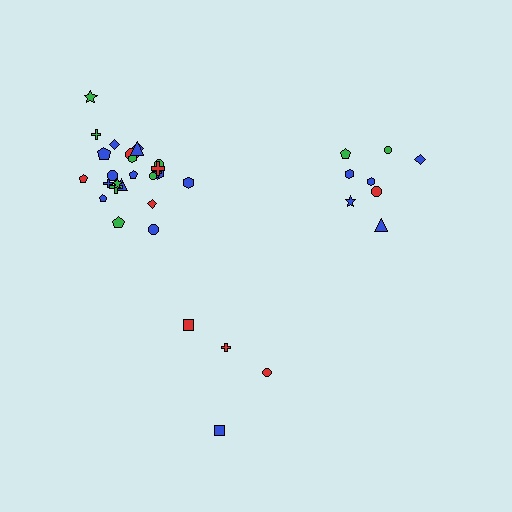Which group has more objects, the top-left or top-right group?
The top-left group.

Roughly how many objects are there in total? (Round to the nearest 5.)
Roughly 35 objects in total.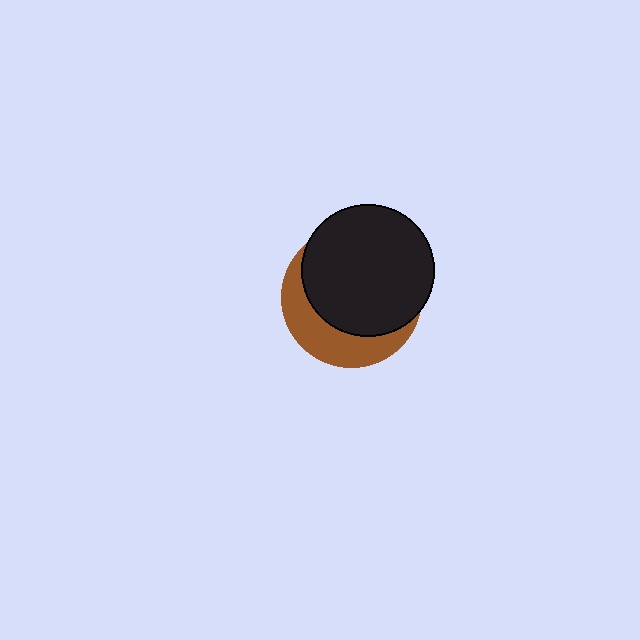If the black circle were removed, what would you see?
You would see the complete brown circle.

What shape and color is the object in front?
The object in front is a black circle.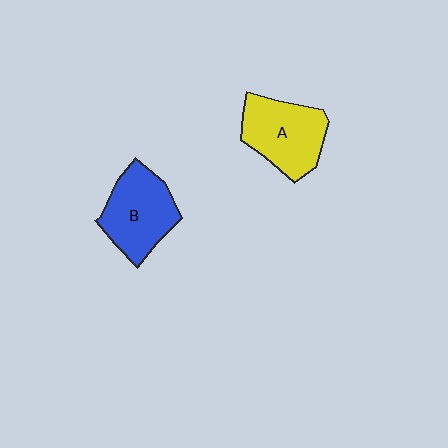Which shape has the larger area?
Shape A (yellow).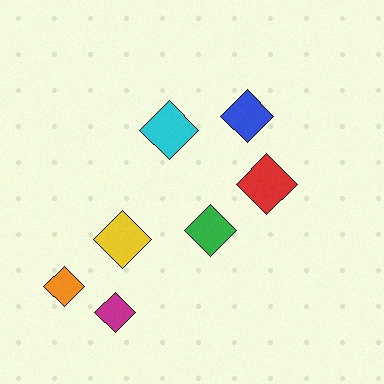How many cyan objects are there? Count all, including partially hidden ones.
There is 1 cyan object.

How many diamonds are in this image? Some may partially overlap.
There are 7 diamonds.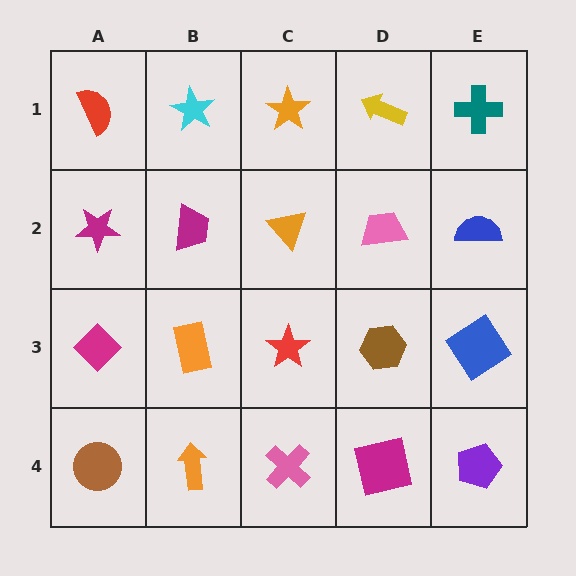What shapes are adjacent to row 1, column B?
A magenta trapezoid (row 2, column B), a red semicircle (row 1, column A), an orange star (row 1, column C).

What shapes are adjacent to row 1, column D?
A pink trapezoid (row 2, column D), an orange star (row 1, column C), a teal cross (row 1, column E).